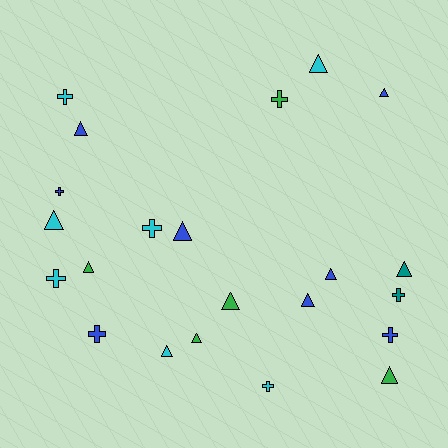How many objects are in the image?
There are 22 objects.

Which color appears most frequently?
Blue, with 8 objects.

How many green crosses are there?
There is 1 green cross.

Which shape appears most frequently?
Triangle, with 13 objects.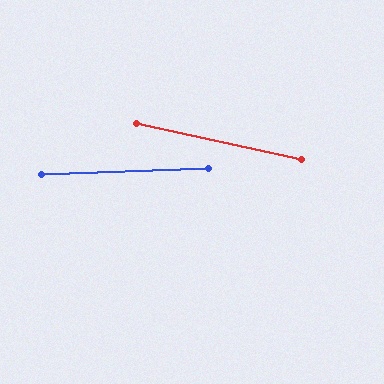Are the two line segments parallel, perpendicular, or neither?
Neither parallel nor perpendicular — they differ by about 14°.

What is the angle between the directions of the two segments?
Approximately 14 degrees.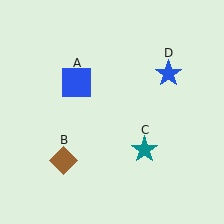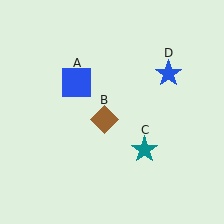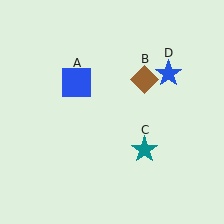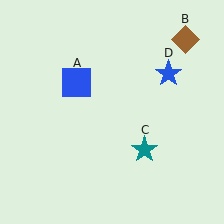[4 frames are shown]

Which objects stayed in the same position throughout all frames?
Blue square (object A) and teal star (object C) and blue star (object D) remained stationary.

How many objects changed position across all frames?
1 object changed position: brown diamond (object B).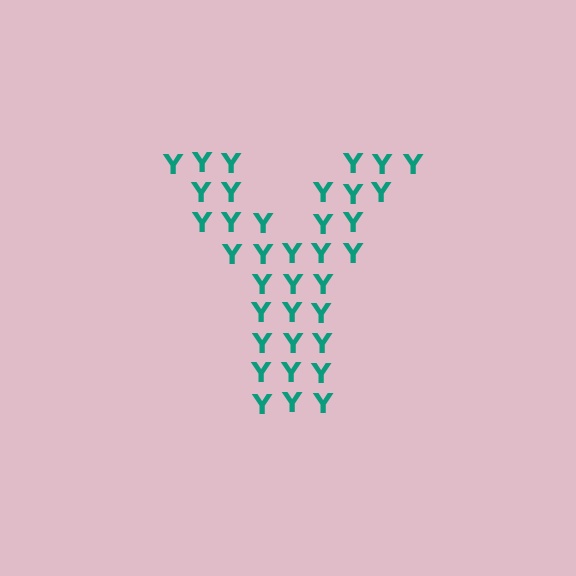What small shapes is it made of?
It is made of small letter Y's.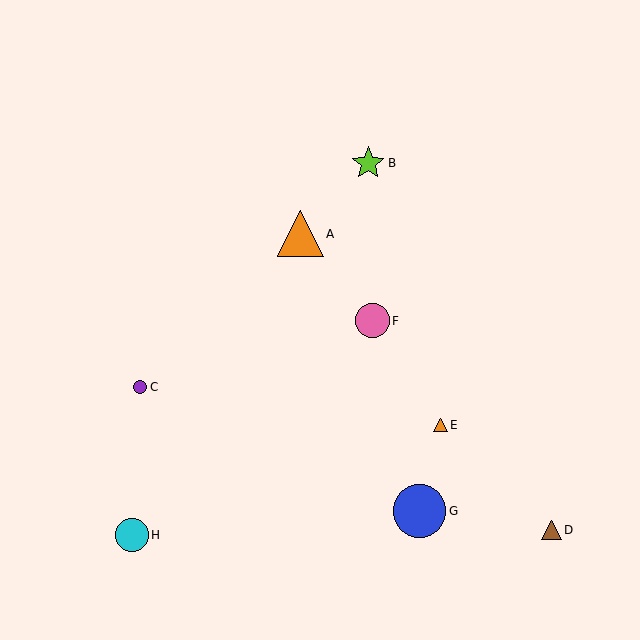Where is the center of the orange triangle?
The center of the orange triangle is at (441, 425).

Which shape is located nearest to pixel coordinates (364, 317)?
The pink circle (labeled F) at (372, 321) is nearest to that location.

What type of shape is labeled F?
Shape F is a pink circle.